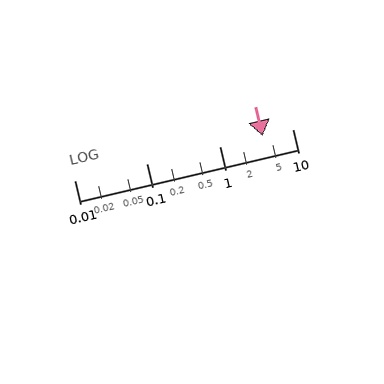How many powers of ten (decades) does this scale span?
The scale spans 3 decades, from 0.01 to 10.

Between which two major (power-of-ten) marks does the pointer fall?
The pointer is between 1 and 10.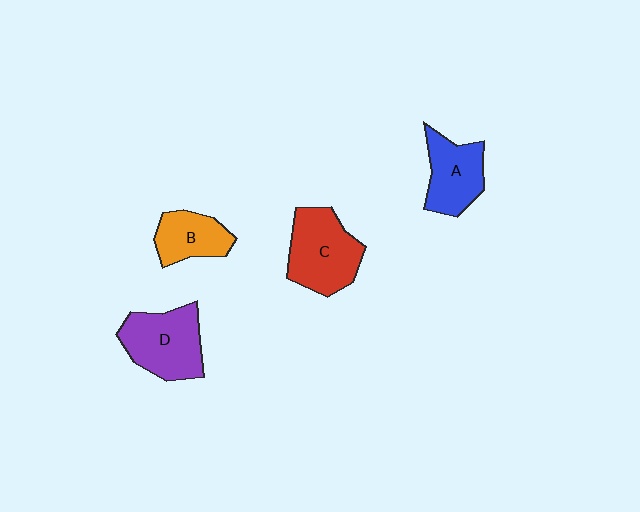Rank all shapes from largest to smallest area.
From largest to smallest: C (red), D (purple), A (blue), B (orange).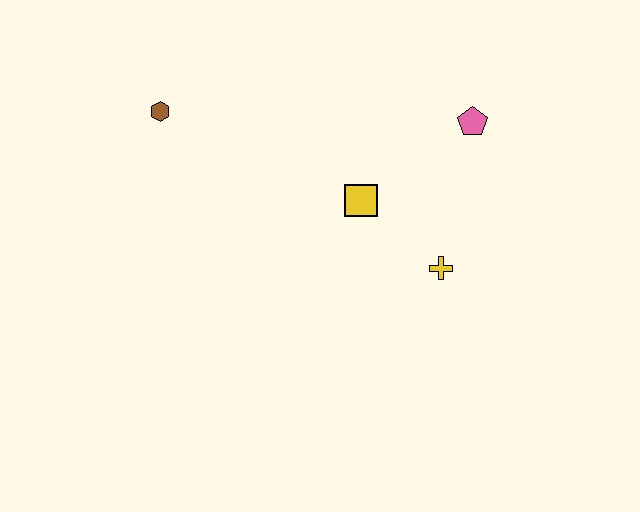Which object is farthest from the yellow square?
The brown hexagon is farthest from the yellow square.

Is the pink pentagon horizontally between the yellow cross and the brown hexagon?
No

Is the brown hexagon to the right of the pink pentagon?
No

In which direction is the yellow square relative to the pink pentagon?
The yellow square is to the left of the pink pentagon.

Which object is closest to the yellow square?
The yellow cross is closest to the yellow square.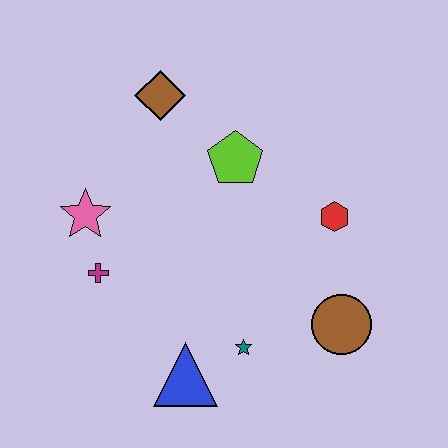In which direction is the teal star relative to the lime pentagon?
The teal star is below the lime pentagon.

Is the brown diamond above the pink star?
Yes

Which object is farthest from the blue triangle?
The brown diamond is farthest from the blue triangle.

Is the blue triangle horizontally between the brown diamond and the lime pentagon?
Yes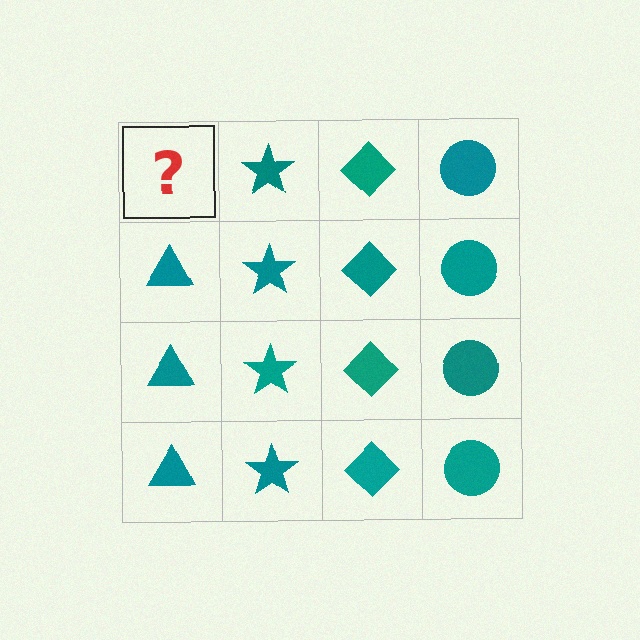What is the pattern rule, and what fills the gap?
The rule is that each column has a consistent shape. The gap should be filled with a teal triangle.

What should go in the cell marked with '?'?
The missing cell should contain a teal triangle.